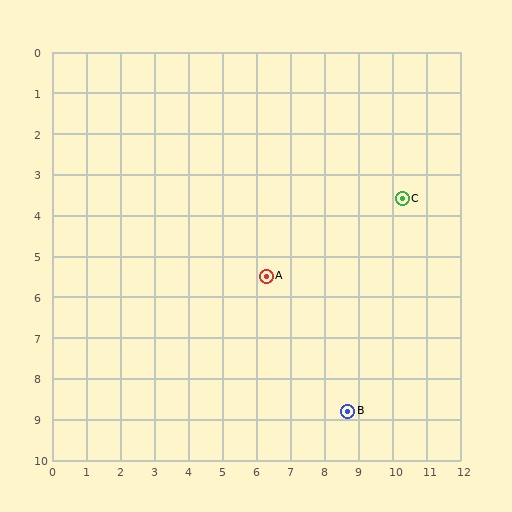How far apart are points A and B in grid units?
Points A and B are about 4.1 grid units apart.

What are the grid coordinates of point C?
Point C is at approximately (10.3, 3.6).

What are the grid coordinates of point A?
Point A is at approximately (6.3, 5.5).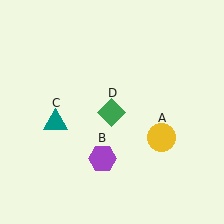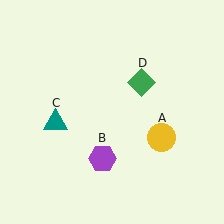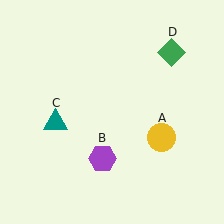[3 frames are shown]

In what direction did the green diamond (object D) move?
The green diamond (object D) moved up and to the right.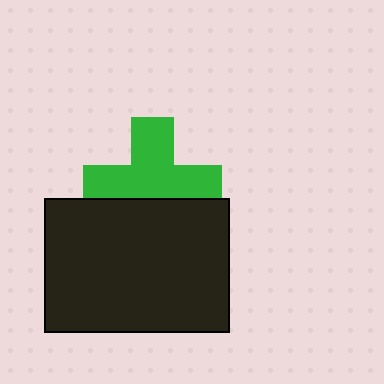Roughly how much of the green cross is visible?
Most of it is visible (roughly 65%).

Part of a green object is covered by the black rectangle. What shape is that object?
It is a cross.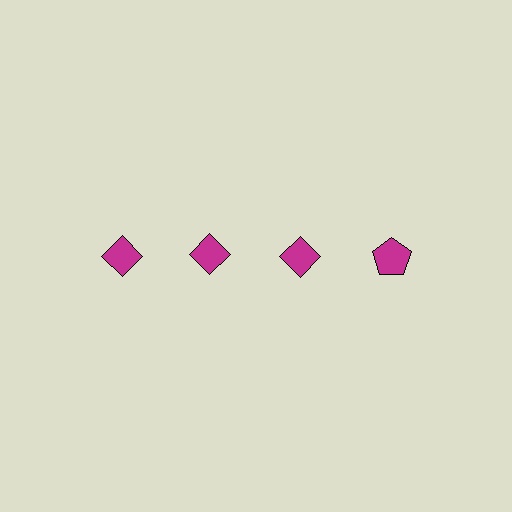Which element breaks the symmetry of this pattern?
The magenta pentagon in the top row, second from right column breaks the symmetry. All other shapes are magenta diamonds.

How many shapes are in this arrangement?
There are 4 shapes arranged in a grid pattern.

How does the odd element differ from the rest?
It has a different shape: pentagon instead of diamond.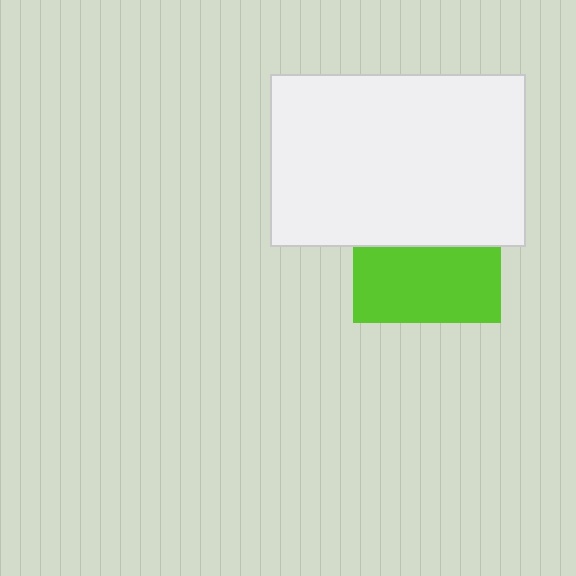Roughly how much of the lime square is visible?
About half of it is visible (roughly 51%).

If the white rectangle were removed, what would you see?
You would see the complete lime square.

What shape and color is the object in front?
The object in front is a white rectangle.